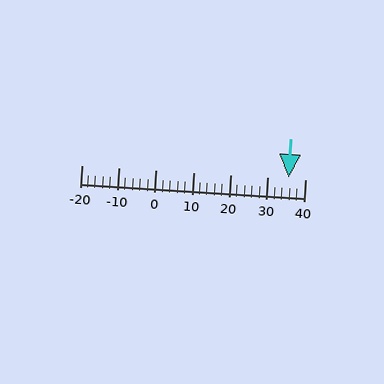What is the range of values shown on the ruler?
The ruler shows values from -20 to 40.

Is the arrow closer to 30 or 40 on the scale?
The arrow is closer to 40.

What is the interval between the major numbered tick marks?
The major tick marks are spaced 10 units apart.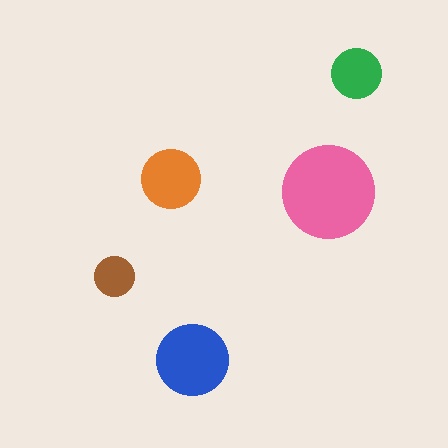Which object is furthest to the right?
The green circle is rightmost.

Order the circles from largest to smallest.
the pink one, the blue one, the orange one, the green one, the brown one.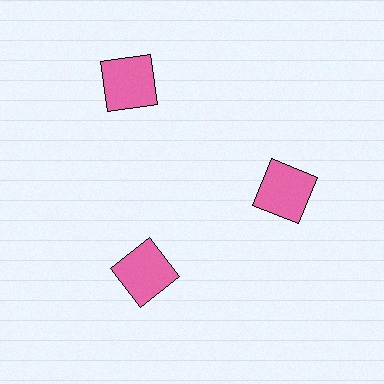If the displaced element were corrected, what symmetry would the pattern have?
It would have 3-fold rotational symmetry — the pattern would map onto itself every 120 degrees.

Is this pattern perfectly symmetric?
No. The 3 pink squares are arranged in a ring, but one element near the 11 o'clock position is pushed outward from the center, breaking the 3-fold rotational symmetry.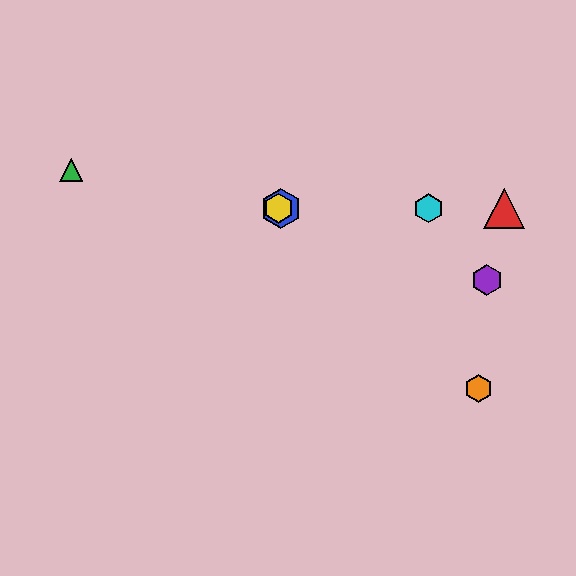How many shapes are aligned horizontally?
4 shapes (the red triangle, the blue hexagon, the yellow hexagon, the cyan hexagon) are aligned horizontally.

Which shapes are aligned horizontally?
The red triangle, the blue hexagon, the yellow hexagon, the cyan hexagon are aligned horizontally.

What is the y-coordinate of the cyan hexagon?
The cyan hexagon is at y≈208.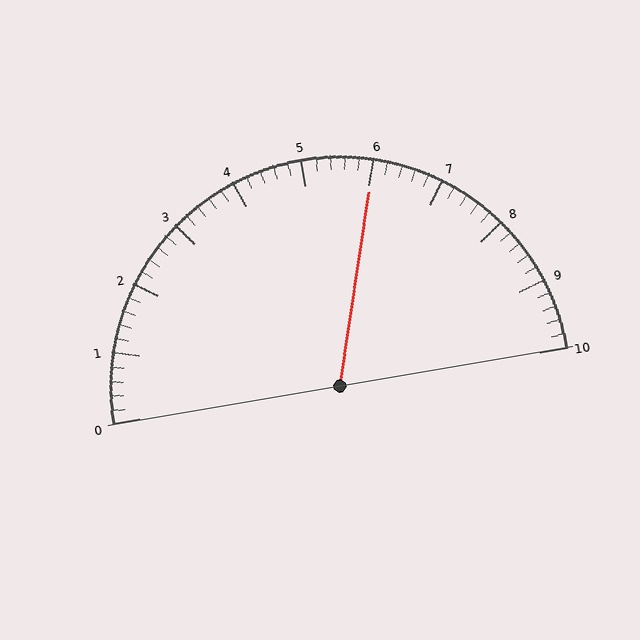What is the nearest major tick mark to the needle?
The nearest major tick mark is 6.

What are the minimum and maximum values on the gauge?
The gauge ranges from 0 to 10.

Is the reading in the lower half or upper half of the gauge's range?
The reading is in the upper half of the range (0 to 10).